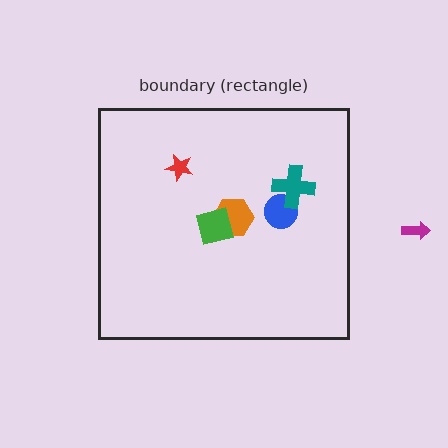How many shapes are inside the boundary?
5 inside, 1 outside.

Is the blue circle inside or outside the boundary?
Inside.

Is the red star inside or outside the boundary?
Inside.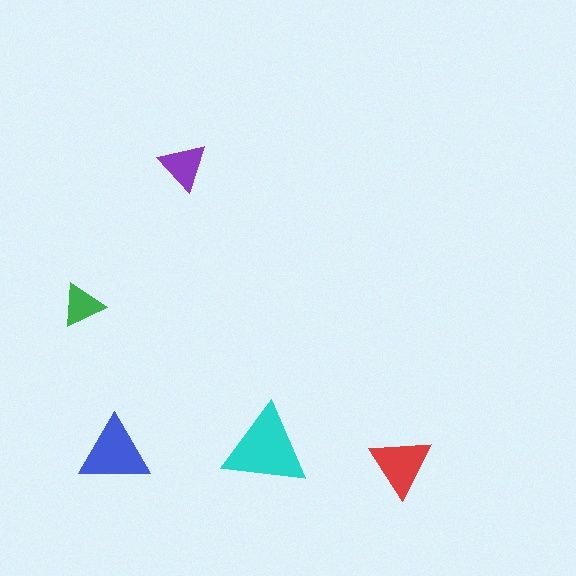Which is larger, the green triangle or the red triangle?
The red one.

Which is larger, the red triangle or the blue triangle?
The blue one.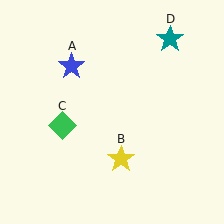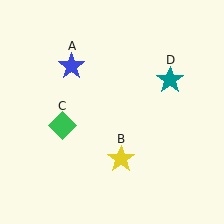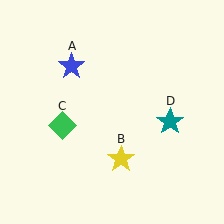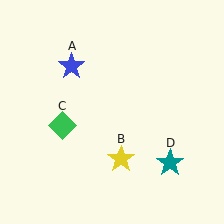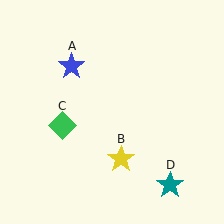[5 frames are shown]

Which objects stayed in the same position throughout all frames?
Blue star (object A) and yellow star (object B) and green diamond (object C) remained stationary.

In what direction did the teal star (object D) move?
The teal star (object D) moved down.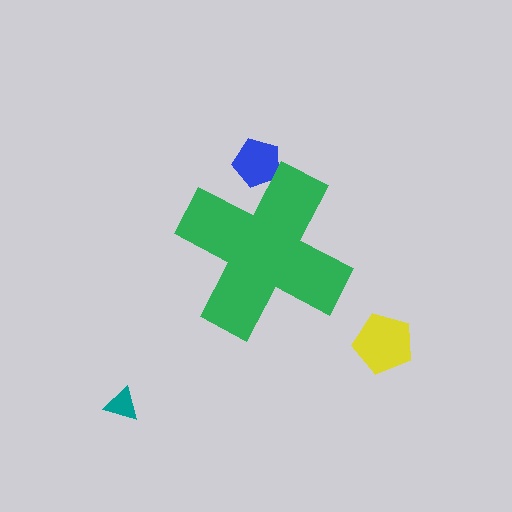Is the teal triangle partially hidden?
No, the teal triangle is fully visible.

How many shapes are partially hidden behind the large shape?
1 shape is partially hidden.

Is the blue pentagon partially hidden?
Yes, the blue pentagon is partially hidden behind the green cross.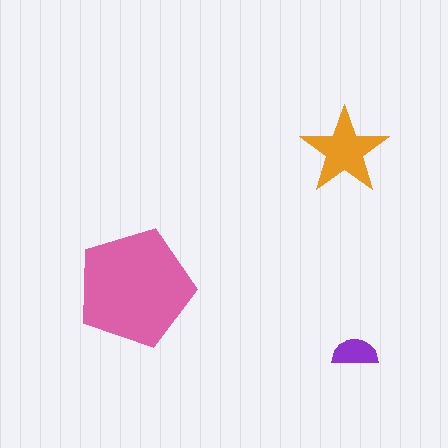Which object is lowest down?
The purple semicircle is bottommost.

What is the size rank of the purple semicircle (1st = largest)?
3rd.